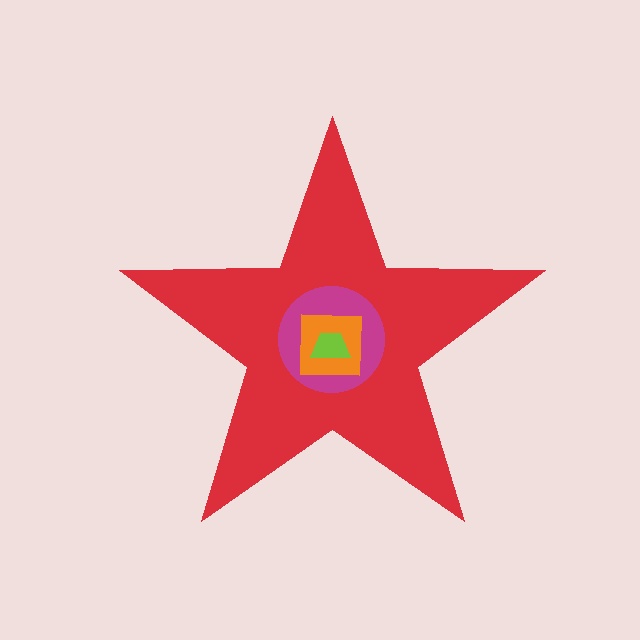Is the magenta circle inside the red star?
Yes.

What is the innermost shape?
The lime trapezoid.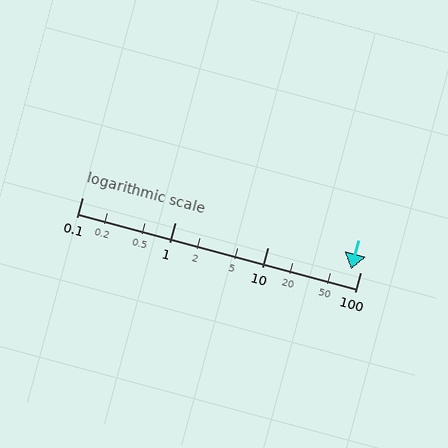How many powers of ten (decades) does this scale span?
The scale spans 3 decades, from 0.1 to 100.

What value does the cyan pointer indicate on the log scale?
The pointer indicates approximately 80.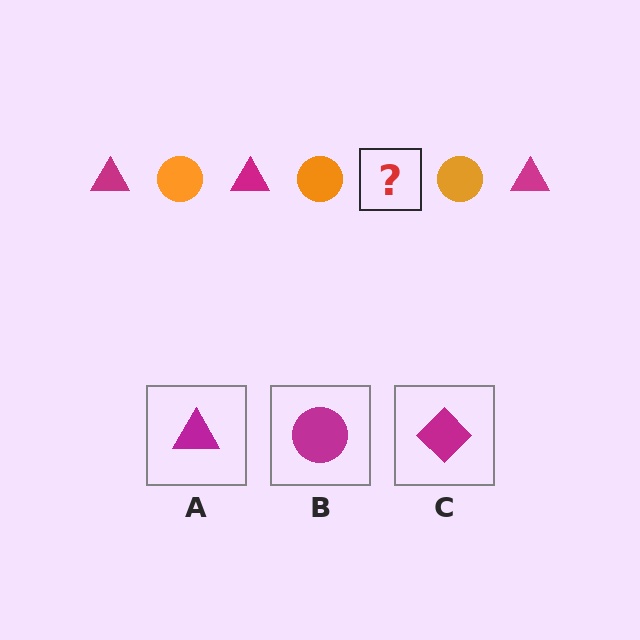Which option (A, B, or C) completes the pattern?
A.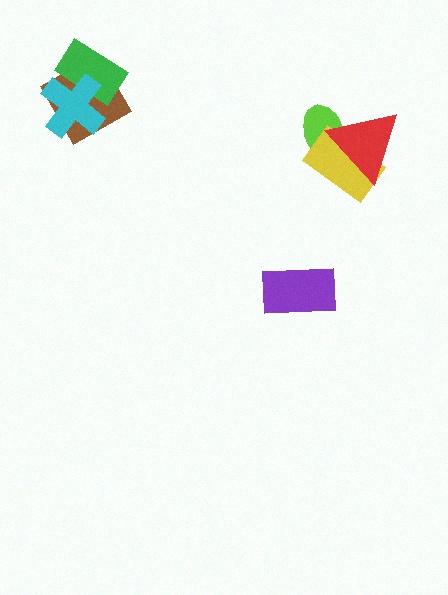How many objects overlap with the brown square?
2 objects overlap with the brown square.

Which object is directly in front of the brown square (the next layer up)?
The green rectangle is directly in front of the brown square.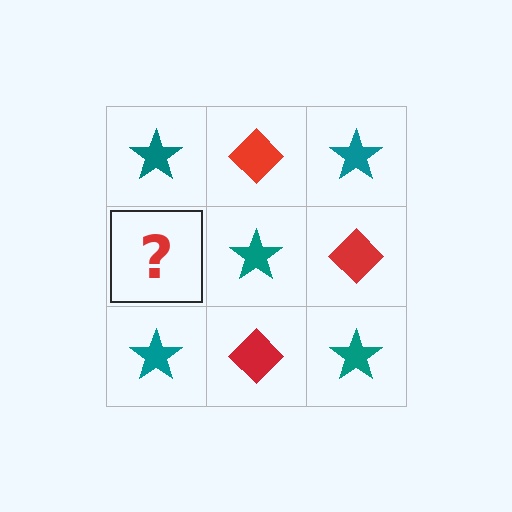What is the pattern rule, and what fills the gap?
The rule is that it alternates teal star and red diamond in a checkerboard pattern. The gap should be filled with a red diamond.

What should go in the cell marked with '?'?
The missing cell should contain a red diamond.